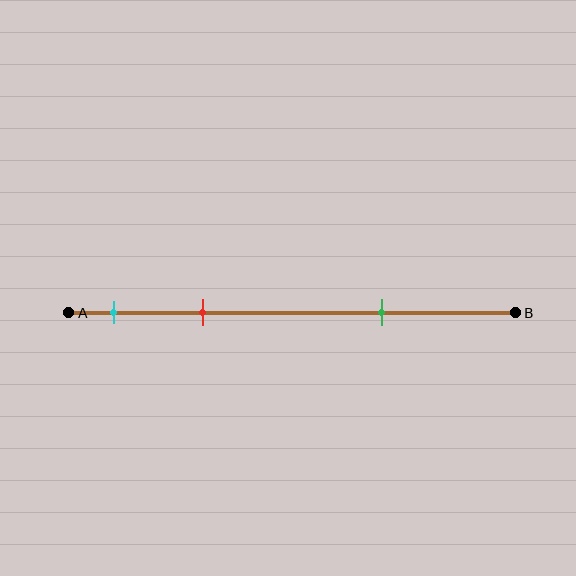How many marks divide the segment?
There are 3 marks dividing the segment.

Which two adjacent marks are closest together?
The cyan and red marks are the closest adjacent pair.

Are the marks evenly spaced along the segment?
No, the marks are not evenly spaced.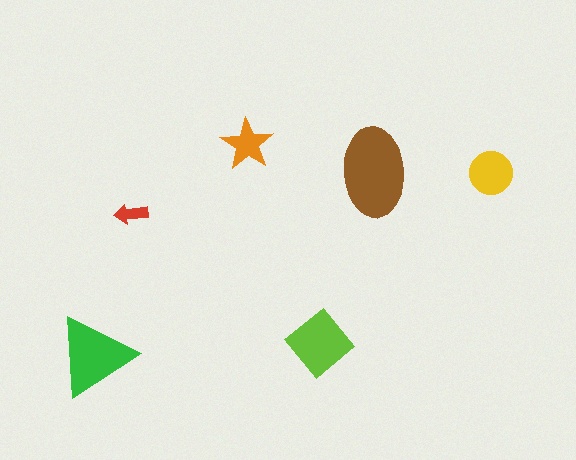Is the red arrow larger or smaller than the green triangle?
Smaller.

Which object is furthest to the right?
The yellow circle is rightmost.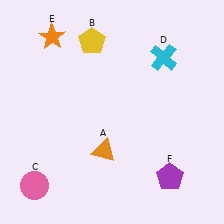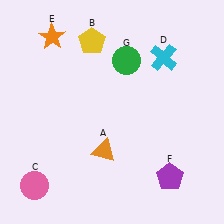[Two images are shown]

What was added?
A green circle (G) was added in Image 2.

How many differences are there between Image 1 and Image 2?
There is 1 difference between the two images.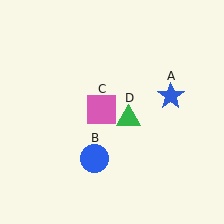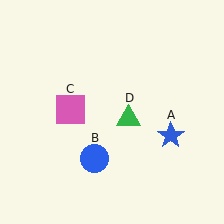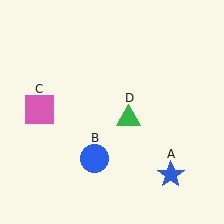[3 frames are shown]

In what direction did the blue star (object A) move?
The blue star (object A) moved down.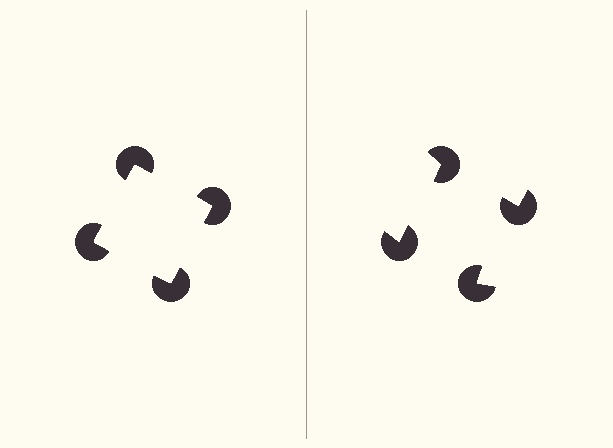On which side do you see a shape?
An illusory square appears on the left side. On the right side the wedge cuts are rotated, so no coherent shape forms.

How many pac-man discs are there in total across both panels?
8 — 4 on each side.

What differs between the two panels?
The pac-man discs are positioned identically on both sides; only the wedge orientations differ. On the left they align to a square; on the right they are misaligned.